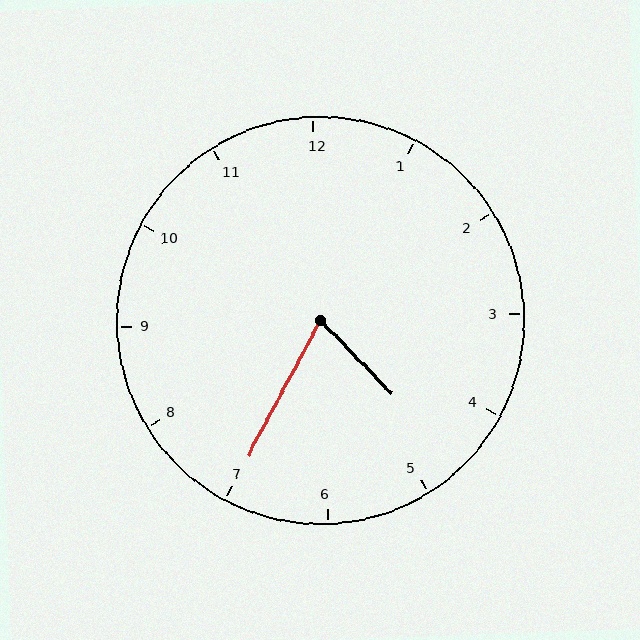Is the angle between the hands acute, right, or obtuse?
It is acute.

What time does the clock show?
4:35.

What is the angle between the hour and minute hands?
Approximately 72 degrees.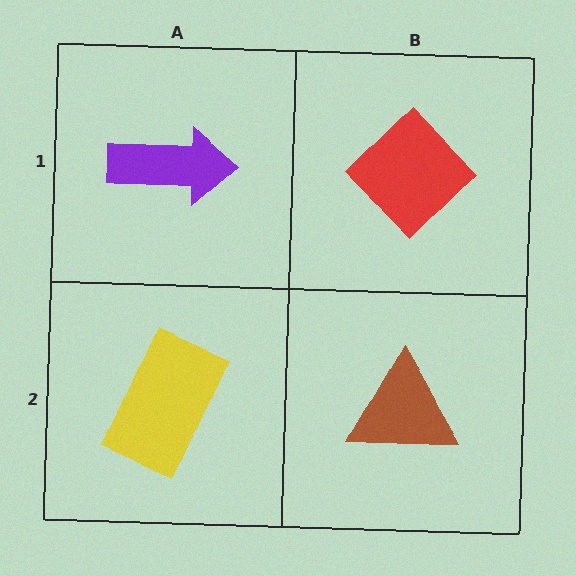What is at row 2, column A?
A yellow rectangle.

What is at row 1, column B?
A red diamond.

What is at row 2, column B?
A brown triangle.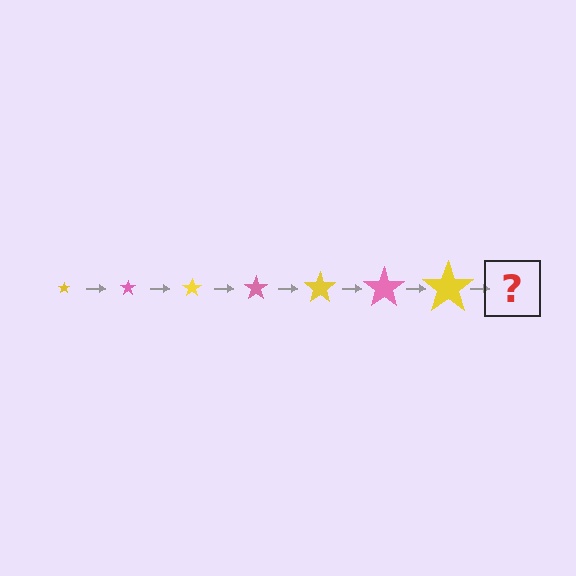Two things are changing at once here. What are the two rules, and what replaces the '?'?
The two rules are that the star grows larger each step and the color cycles through yellow and pink. The '?' should be a pink star, larger than the previous one.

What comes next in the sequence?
The next element should be a pink star, larger than the previous one.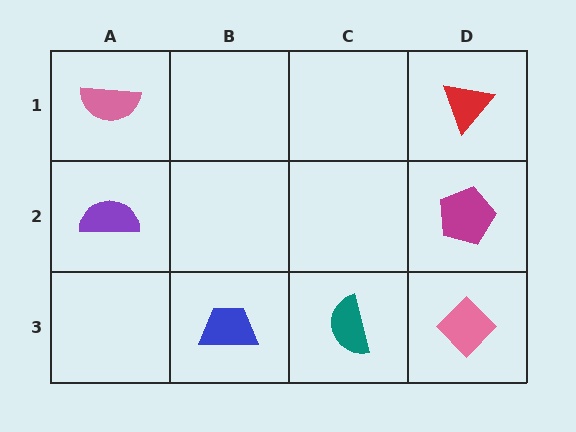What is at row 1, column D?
A red triangle.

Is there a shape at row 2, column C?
No, that cell is empty.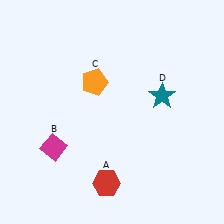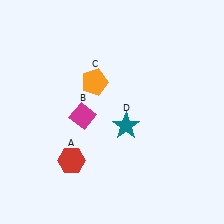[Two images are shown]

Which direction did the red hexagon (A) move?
The red hexagon (A) moved left.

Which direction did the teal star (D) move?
The teal star (D) moved left.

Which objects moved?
The objects that moved are: the red hexagon (A), the magenta diamond (B), the teal star (D).